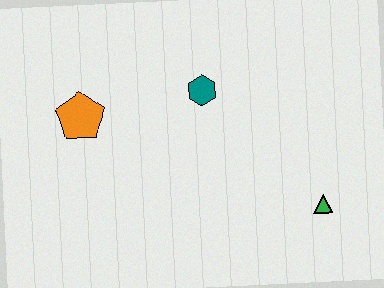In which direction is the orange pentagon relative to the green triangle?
The orange pentagon is to the left of the green triangle.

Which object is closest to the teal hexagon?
The orange pentagon is closest to the teal hexagon.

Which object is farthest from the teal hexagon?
The green triangle is farthest from the teal hexagon.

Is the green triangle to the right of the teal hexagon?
Yes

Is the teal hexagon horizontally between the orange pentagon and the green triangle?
Yes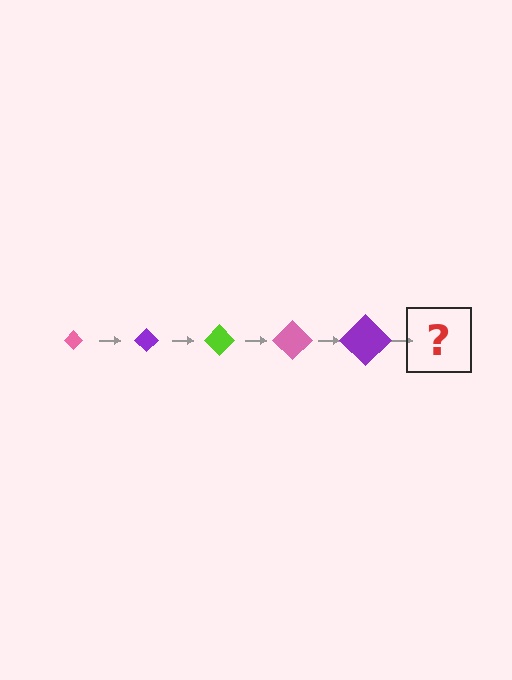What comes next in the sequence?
The next element should be a lime diamond, larger than the previous one.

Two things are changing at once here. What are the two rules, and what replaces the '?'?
The two rules are that the diamond grows larger each step and the color cycles through pink, purple, and lime. The '?' should be a lime diamond, larger than the previous one.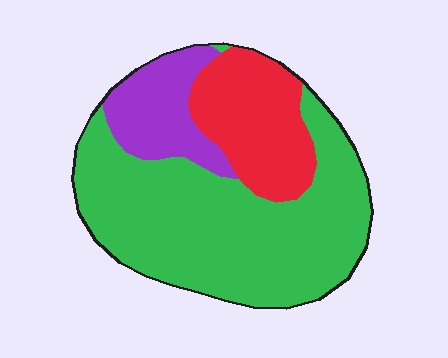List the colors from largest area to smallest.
From largest to smallest: green, red, purple.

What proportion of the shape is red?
Red takes up about one fifth (1/5) of the shape.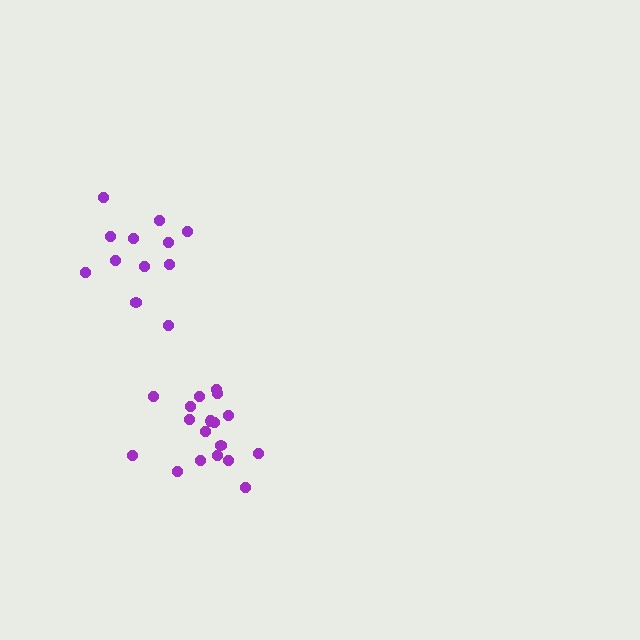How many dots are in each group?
Group 1: 18 dots, Group 2: 12 dots (30 total).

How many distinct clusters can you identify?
There are 2 distinct clusters.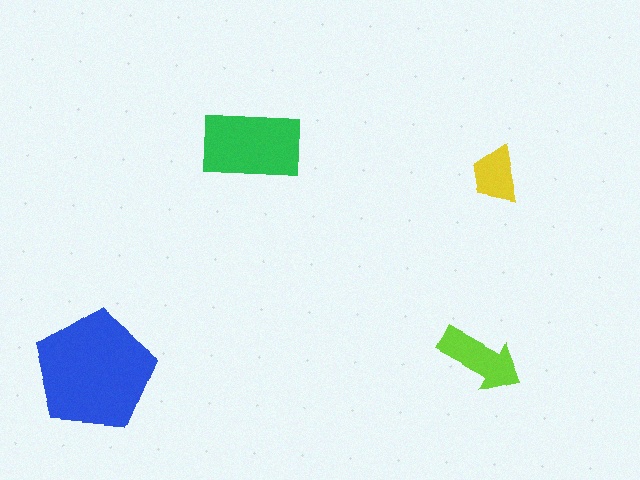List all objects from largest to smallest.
The blue pentagon, the green rectangle, the lime arrow, the yellow trapezoid.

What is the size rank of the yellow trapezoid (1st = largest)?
4th.